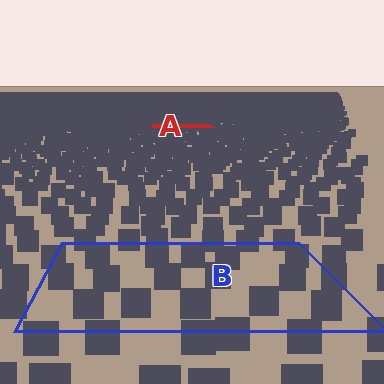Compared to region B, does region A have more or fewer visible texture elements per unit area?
Region A has more texture elements per unit area — they are packed more densely because it is farther away.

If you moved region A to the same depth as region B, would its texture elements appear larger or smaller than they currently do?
They would appear larger. At a closer depth, the same texture elements are projected at a bigger on-screen size.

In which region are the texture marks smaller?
The texture marks are smaller in region A, because it is farther away.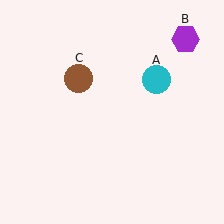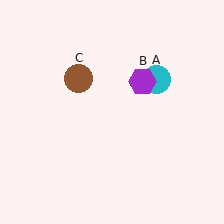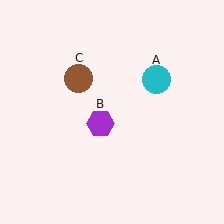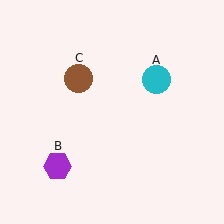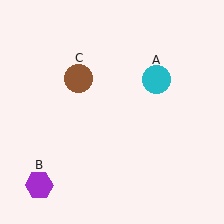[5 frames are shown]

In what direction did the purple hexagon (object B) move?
The purple hexagon (object B) moved down and to the left.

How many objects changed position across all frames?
1 object changed position: purple hexagon (object B).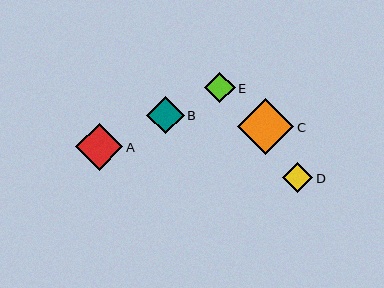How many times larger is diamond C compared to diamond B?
Diamond C is approximately 1.5 times the size of diamond B.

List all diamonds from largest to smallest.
From largest to smallest: C, A, B, E, D.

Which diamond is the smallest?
Diamond D is the smallest with a size of approximately 30 pixels.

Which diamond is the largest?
Diamond C is the largest with a size of approximately 56 pixels.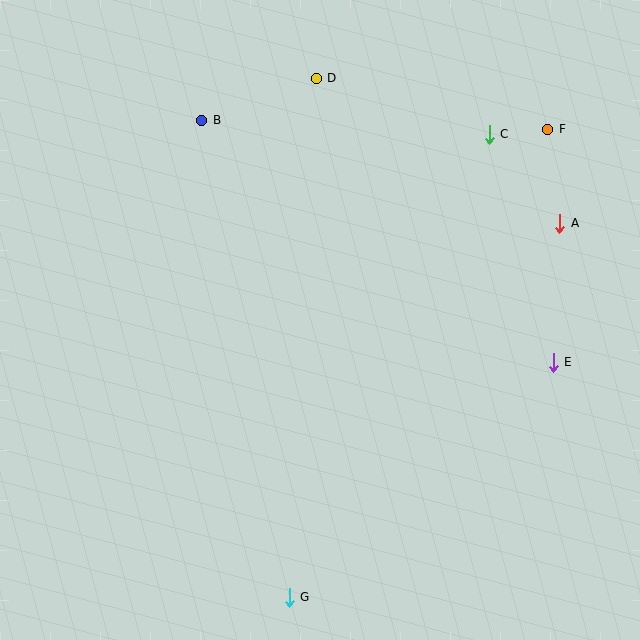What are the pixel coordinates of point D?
Point D is at (316, 78).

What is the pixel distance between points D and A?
The distance between D and A is 283 pixels.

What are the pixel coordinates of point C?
Point C is at (489, 134).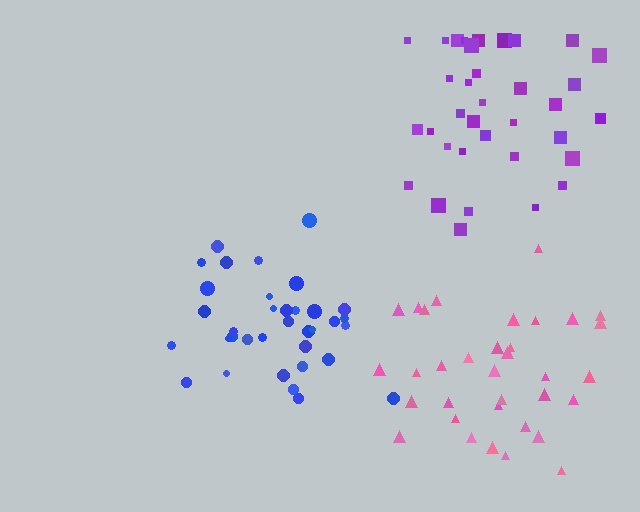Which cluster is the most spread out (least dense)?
Pink.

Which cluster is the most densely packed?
Blue.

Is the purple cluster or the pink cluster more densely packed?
Purple.